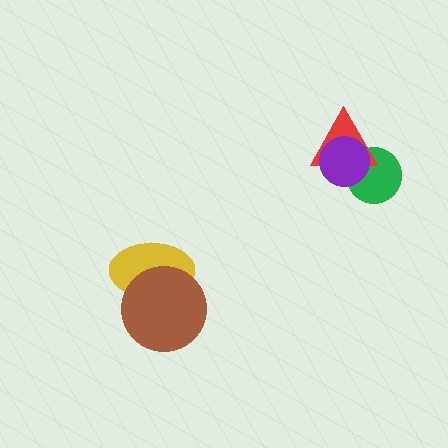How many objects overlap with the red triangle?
2 objects overlap with the red triangle.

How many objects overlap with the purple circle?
2 objects overlap with the purple circle.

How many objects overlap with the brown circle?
1 object overlaps with the brown circle.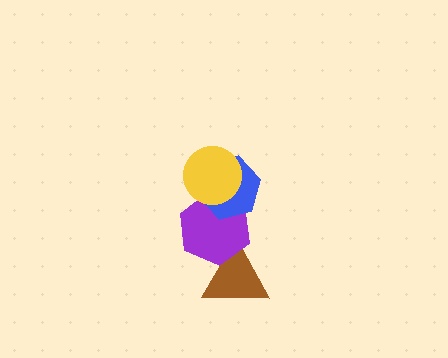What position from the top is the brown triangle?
The brown triangle is 4th from the top.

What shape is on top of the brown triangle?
The purple hexagon is on top of the brown triangle.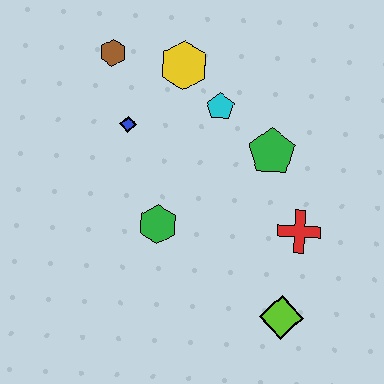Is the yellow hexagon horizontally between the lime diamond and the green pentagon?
No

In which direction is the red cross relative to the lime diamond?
The red cross is above the lime diamond.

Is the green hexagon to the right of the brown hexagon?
Yes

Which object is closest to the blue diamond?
The brown hexagon is closest to the blue diamond.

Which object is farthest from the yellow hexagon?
The lime diamond is farthest from the yellow hexagon.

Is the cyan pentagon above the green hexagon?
Yes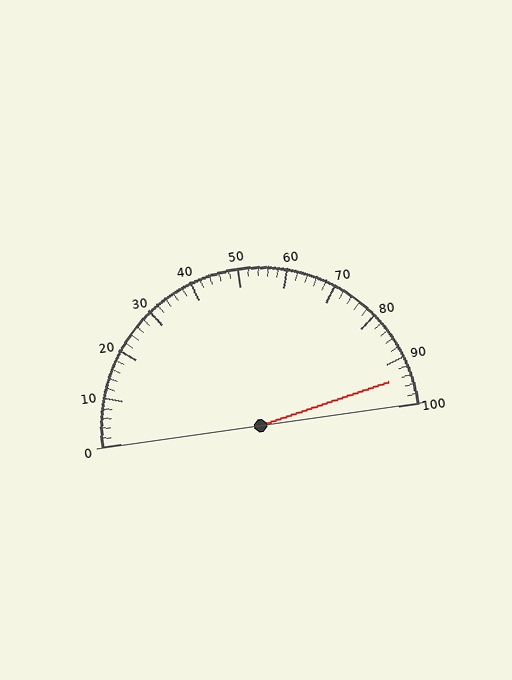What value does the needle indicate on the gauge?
The needle indicates approximately 94.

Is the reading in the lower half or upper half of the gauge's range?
The reading is in the upper half of the range (0 to 100).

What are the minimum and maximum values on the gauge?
The gauge ranges from 0 to 100.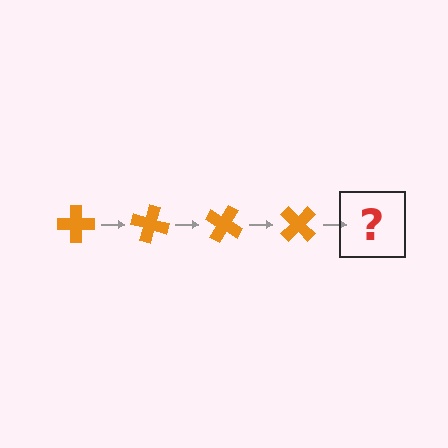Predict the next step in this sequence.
The next step is an orange cross rotated 60 degrees.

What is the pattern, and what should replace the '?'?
The pattern is that the cross rotates 15 degrees each step. The '?' should be an orange cross rotated 60 degrees.